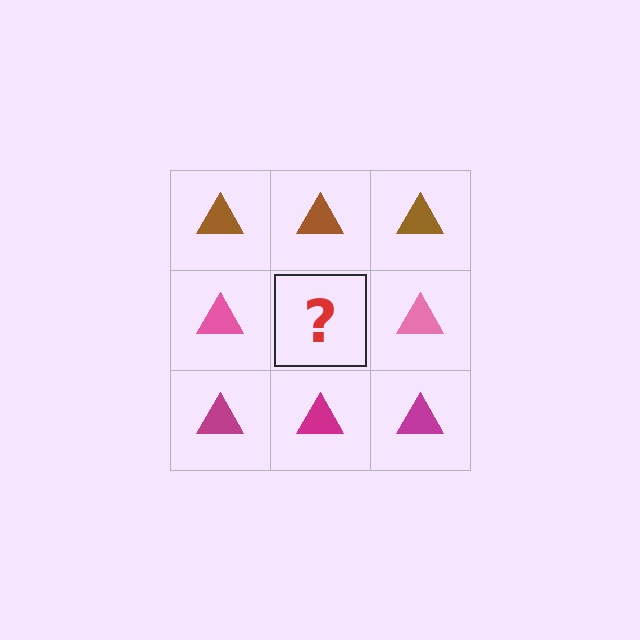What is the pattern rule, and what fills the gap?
The rule is that each row has a consistent color. The gap should be filled with a pink triangle.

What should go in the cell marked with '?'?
The missing cell should contain a pink triangle.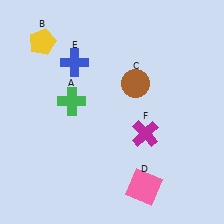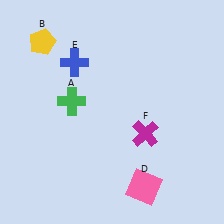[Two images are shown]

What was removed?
The brown circle (C) was removed in Image 2.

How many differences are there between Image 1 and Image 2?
There is 1 difference between the two images.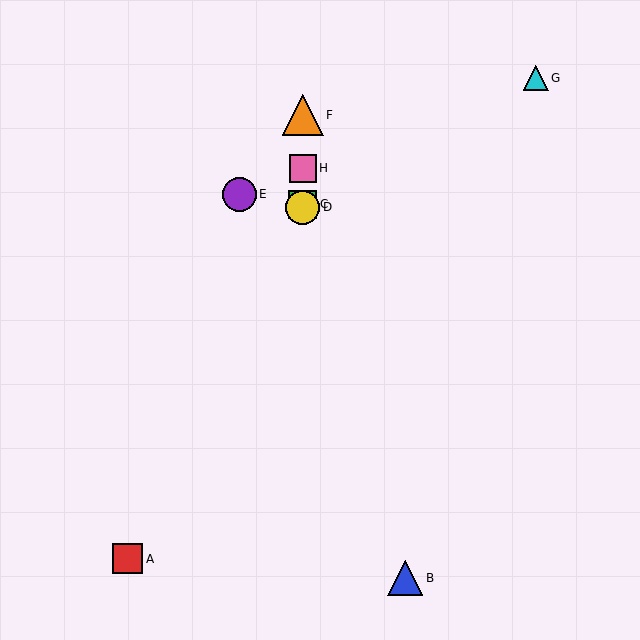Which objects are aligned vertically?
Objects C, D, F, H are aligned vertically.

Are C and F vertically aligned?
Yes, both are at x≈303.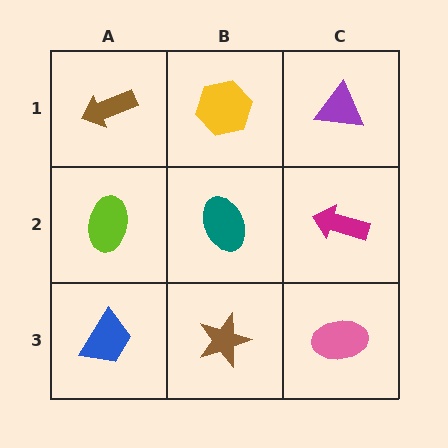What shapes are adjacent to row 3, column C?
A magenta arrow (row 2, column C), a brown star (row 3, column B).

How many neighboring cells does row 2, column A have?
3.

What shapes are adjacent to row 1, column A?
A lime ellipse (row 2, column A), a yellow hexagon (row 1, column B).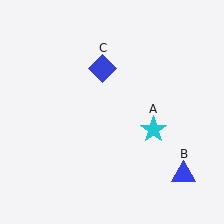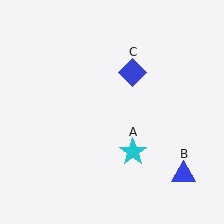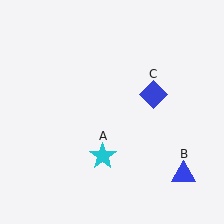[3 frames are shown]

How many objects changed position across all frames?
2 objects changed position: cyan star (object A), blue diamond (object C).